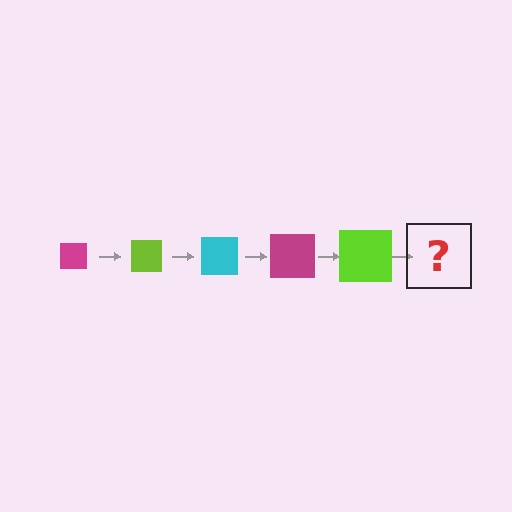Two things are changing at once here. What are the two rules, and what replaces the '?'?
The two rules are that the square grows larger each step and the color cycles through magenta, lime, and cyan. The '?' should be a cyan square, larger than the previous one.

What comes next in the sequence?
The next element should be a cyan square, larger than the previous one.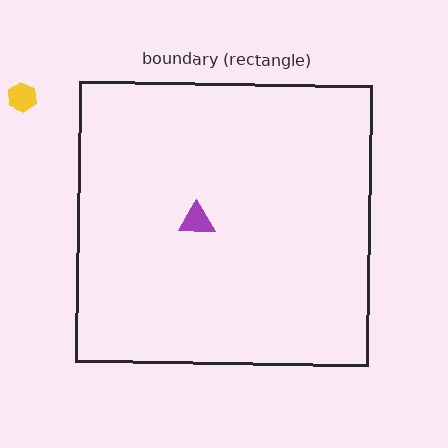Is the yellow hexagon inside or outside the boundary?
Outside.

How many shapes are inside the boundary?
1 inside, 1 outside.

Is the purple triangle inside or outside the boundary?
Inside.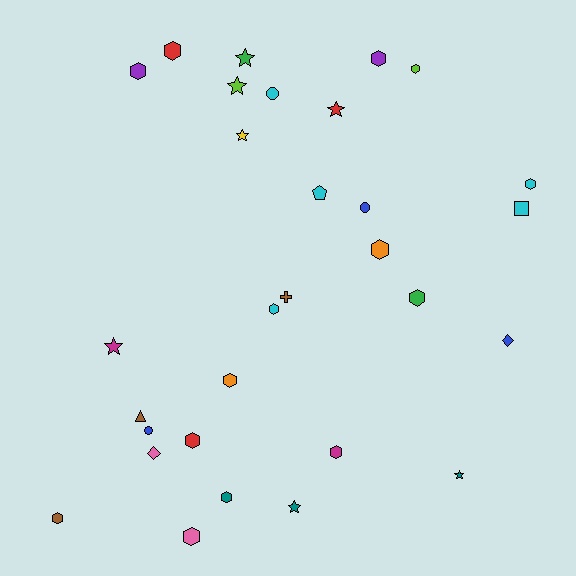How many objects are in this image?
There are 30 objects.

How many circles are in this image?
There are 3 circles.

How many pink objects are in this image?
There are 2 pink objects.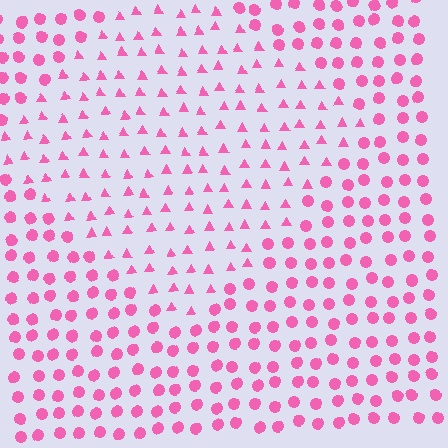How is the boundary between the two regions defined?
The boundary is defined by a change in element shape: triangles inside vs. circles outside. All elements share the same color and spacing.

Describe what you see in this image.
The image is filled with small pink elements arranged in a uniform grid. A diamond-shaped region contains triangles, while the surrounding area contains circles. The boundary is defined purely by the change in element shape.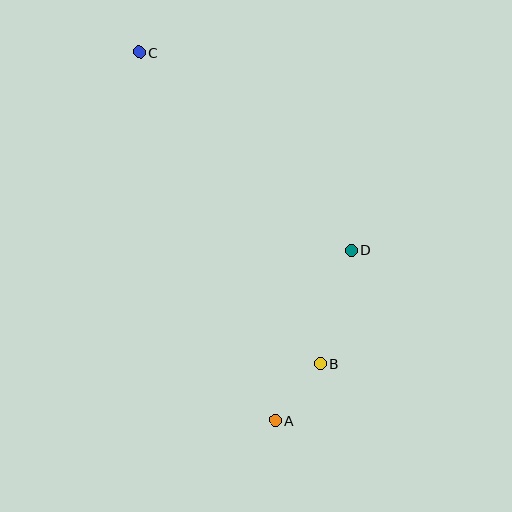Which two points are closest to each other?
Points A and B are closest to each other.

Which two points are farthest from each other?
Points A and C are farthest from each other.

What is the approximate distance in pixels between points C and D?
The distance between C and D is approximately 290 pixels.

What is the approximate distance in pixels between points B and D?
The distance between B and D is approximately 118 pixels.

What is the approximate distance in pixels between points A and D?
The distance between A and D is approximately 187 pixels.